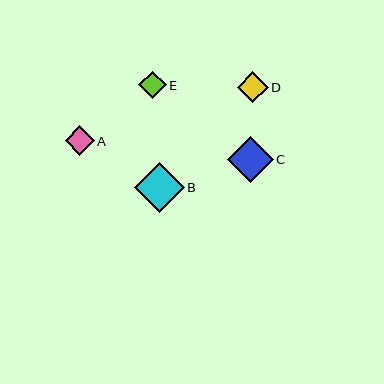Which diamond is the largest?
Diamond B is the largest with a size of approximately 50 pixels.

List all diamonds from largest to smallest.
From largest to smallest: B, C, D, A, E.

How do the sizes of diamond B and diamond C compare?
Diamond B and diamond C are approximately the same size.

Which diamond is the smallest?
Diamond E is the smallest with a size of approximately 28 pixels.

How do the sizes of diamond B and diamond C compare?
Diamond B and diamond C are approximately the same size.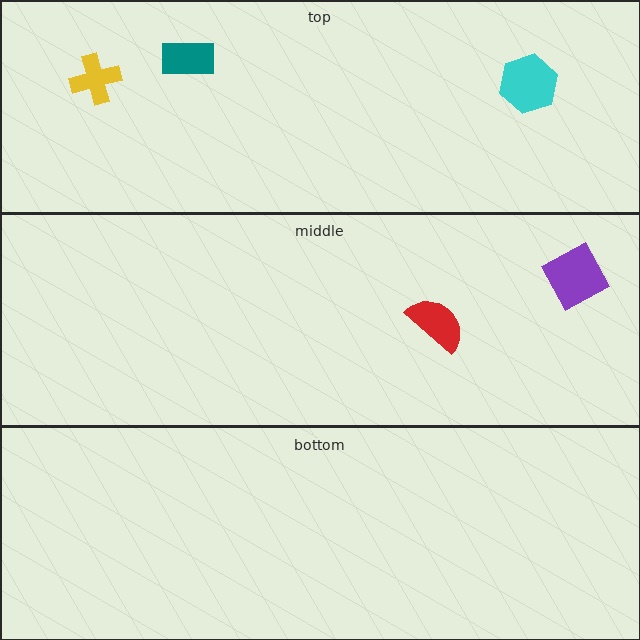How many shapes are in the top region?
3.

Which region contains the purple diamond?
The middle region.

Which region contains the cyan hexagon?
The top region.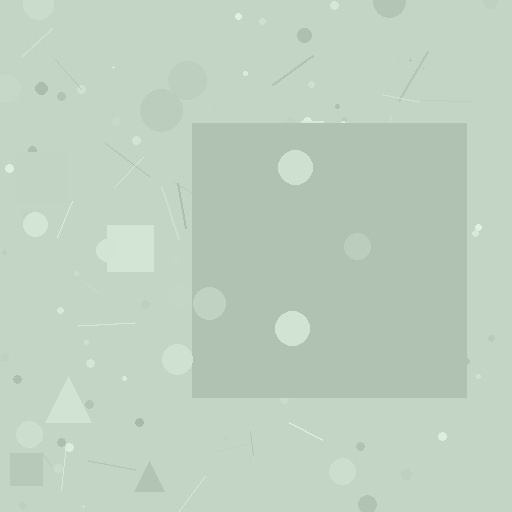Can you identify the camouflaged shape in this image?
The camouflaged shape is a square.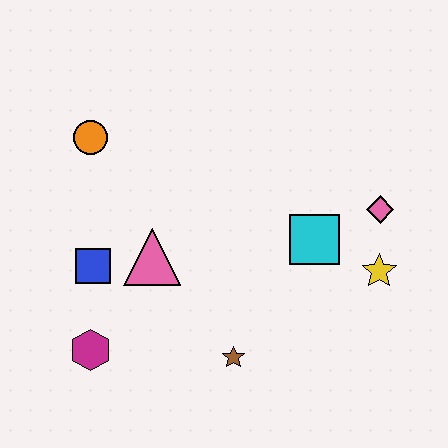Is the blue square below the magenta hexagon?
No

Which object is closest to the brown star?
The pink triangle is closest to the brown star.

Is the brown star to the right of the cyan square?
No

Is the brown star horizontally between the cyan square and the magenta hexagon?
Yes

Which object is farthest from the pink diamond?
The magenta hexagon is farthest from the pink diamond.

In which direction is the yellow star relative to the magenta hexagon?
The yellow star is to the right of the magenta hexagon.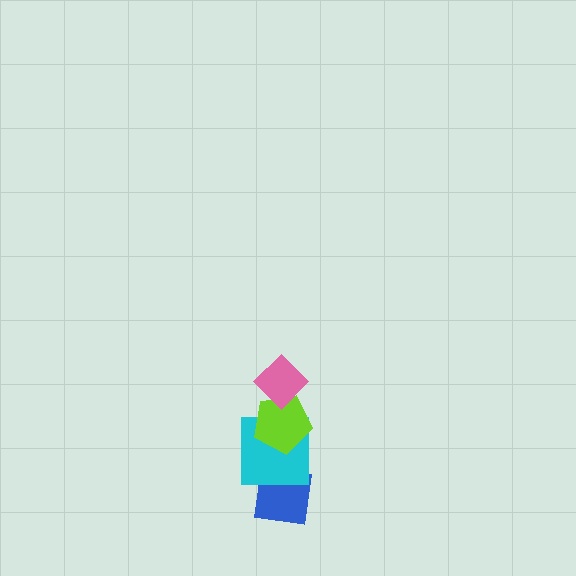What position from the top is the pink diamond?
The pink diamond is 1st from the top.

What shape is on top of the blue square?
The cyan square is on top of the blue square.